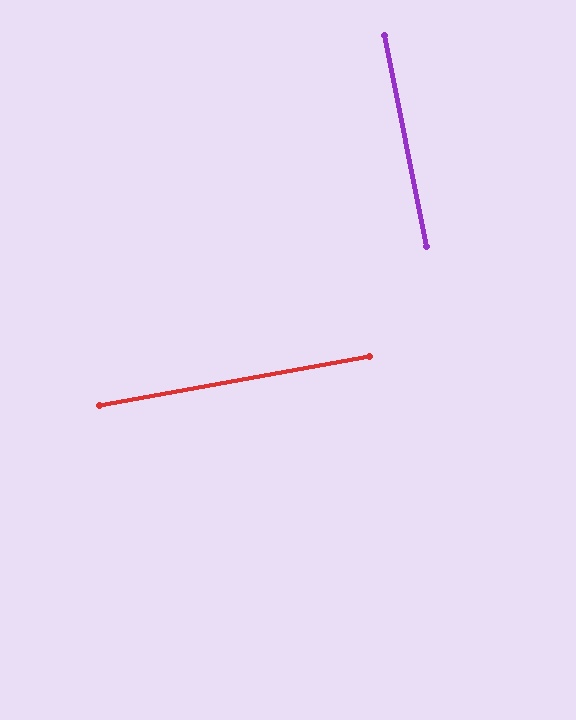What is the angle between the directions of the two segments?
Approximately 89 degrees.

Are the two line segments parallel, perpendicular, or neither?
Perpendicular — they meet at approximately 89°.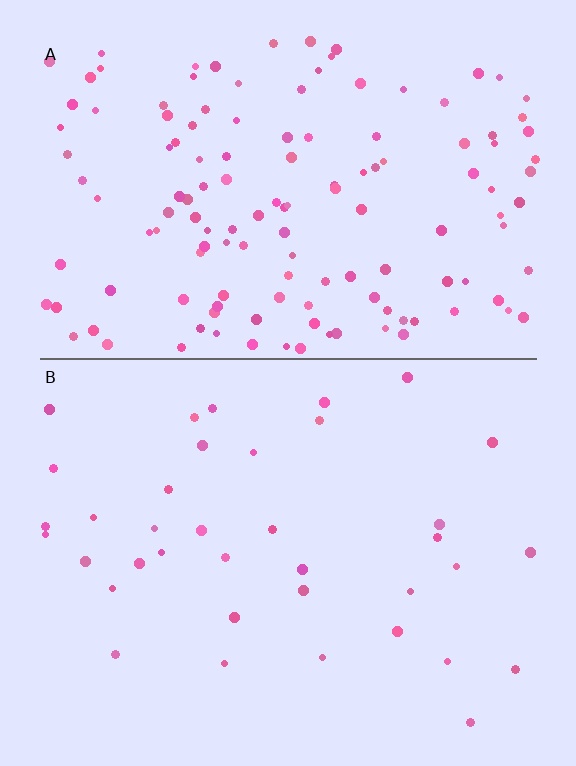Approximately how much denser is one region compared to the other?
Approximately 3.7× — region A over region B.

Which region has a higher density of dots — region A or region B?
A (the top).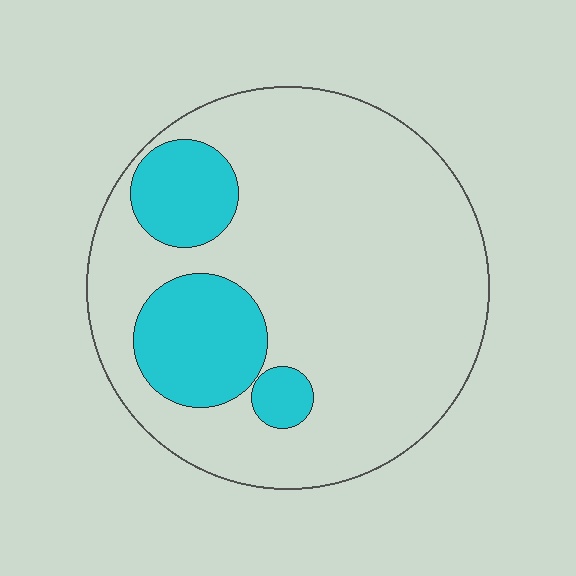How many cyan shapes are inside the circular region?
3.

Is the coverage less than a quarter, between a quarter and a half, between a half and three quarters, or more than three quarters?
Less than a quarter.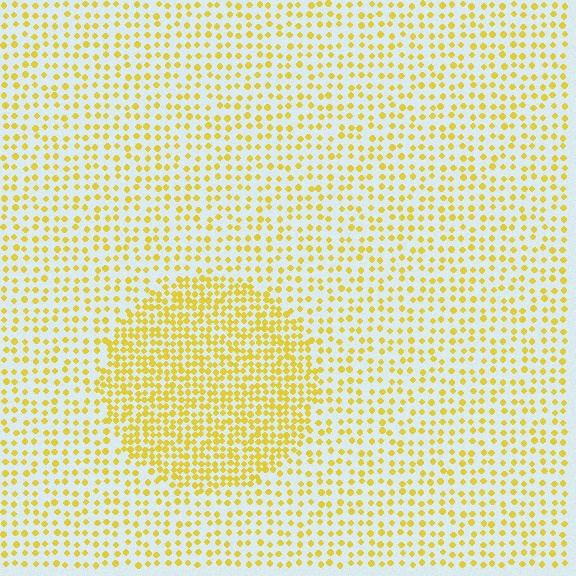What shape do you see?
I see a circle.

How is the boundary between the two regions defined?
The boundary is defined by a change in element density (approximately 2.1x ratio). All elements are the same color, size, and shape.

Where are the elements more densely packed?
The elements are more densely packed inside the circle boundary.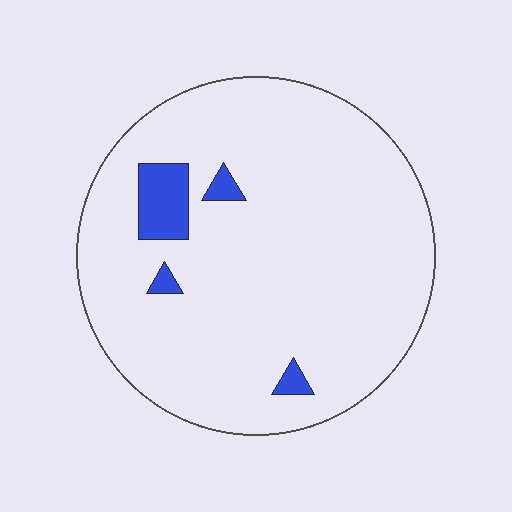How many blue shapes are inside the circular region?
4.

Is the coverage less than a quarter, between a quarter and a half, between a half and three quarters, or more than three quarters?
Less than a quarter.